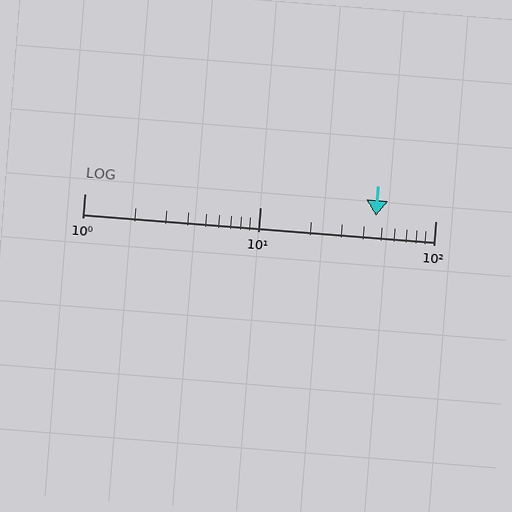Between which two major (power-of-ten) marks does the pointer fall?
The pointer is between 10 and 100.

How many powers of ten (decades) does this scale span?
The scale spans 2 decades, from 1 to 100.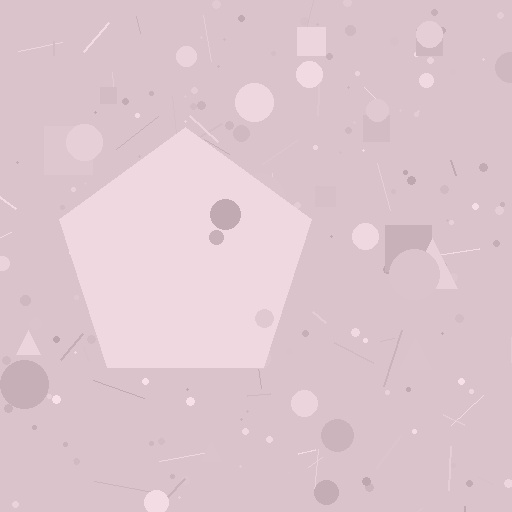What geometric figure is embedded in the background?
A pentagon is embedded in the background.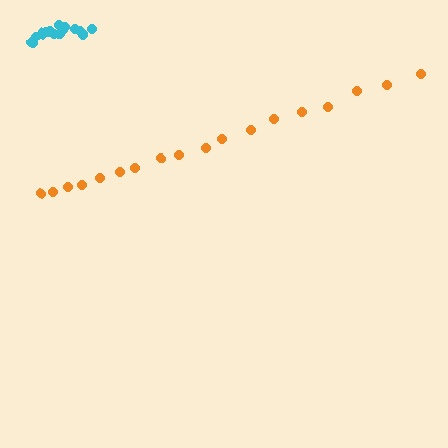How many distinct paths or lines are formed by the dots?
There are 2 distinct paths.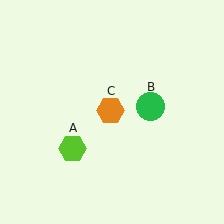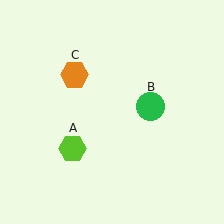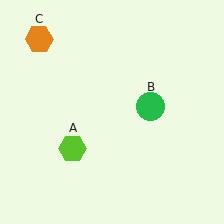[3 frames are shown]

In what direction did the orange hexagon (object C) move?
The orange hexagon (object C) moved up and to the left.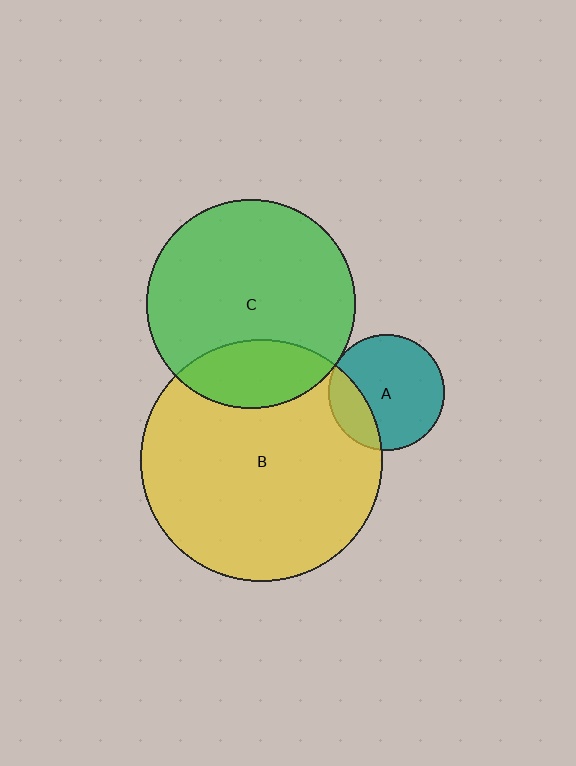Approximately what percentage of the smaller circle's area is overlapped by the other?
Approximately 5%.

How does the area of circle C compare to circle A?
Approximately 3.3 times.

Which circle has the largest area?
Circle B (yellow).